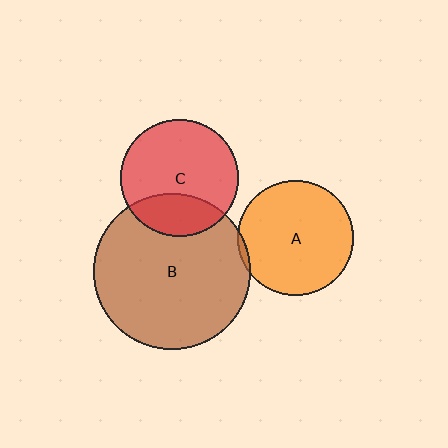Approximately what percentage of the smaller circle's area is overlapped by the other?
Approximately 25%.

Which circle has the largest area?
Circle B (brown).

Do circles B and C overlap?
Yes.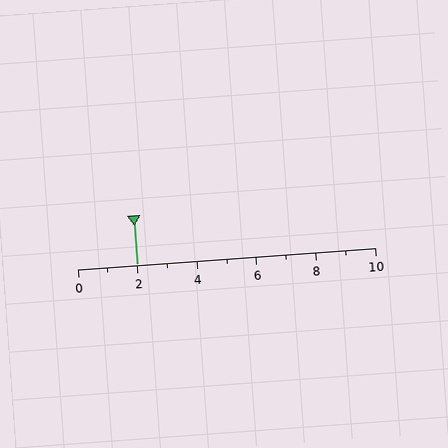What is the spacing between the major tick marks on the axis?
The major ticks are spaced 2 apart.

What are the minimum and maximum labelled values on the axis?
The axis runs from 0 to 10.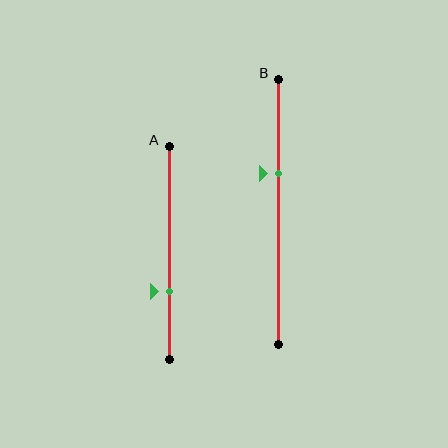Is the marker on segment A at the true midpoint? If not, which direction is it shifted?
No, the marker on segment A is shifted downward by about 18% of the segment length.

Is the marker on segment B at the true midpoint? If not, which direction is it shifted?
No, the marker on segment B is shifted upward by about 15% of the segment length.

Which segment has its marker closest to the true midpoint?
Segment B has its marker closest to the true midpoint.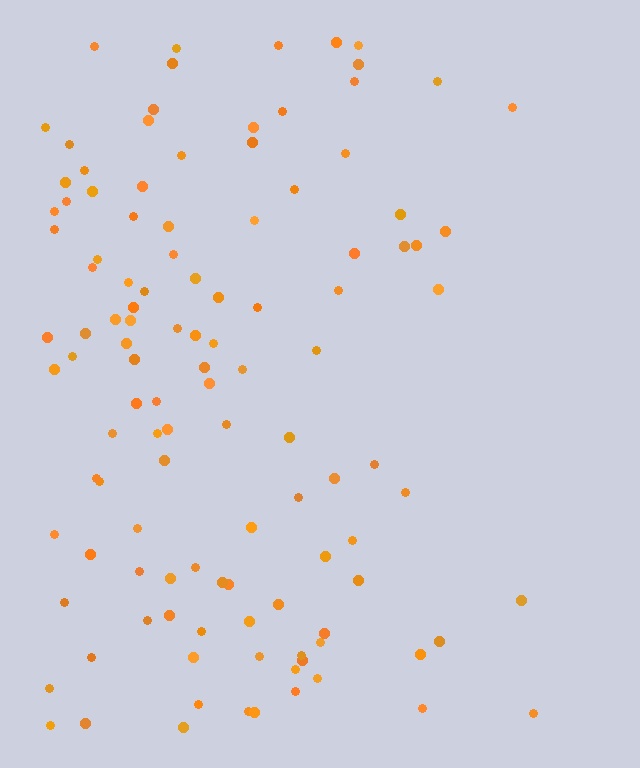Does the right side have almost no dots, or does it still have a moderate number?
Still a moderate number, just noticeably fewer than the left.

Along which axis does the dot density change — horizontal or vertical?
Horizontal.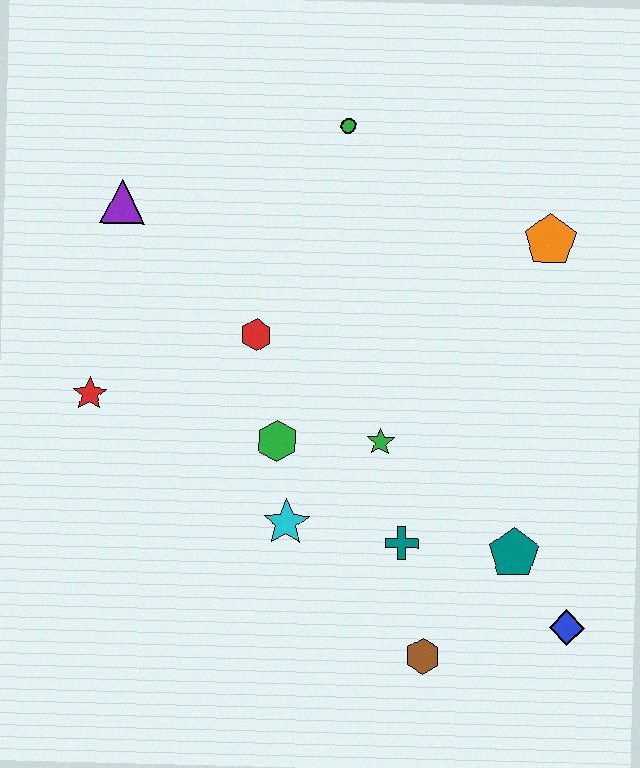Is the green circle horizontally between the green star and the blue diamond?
No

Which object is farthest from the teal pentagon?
The purple triangle is farthest from the teal pentagon.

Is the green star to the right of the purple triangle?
Yes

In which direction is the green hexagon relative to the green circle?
The green hexagon is below the green circle.